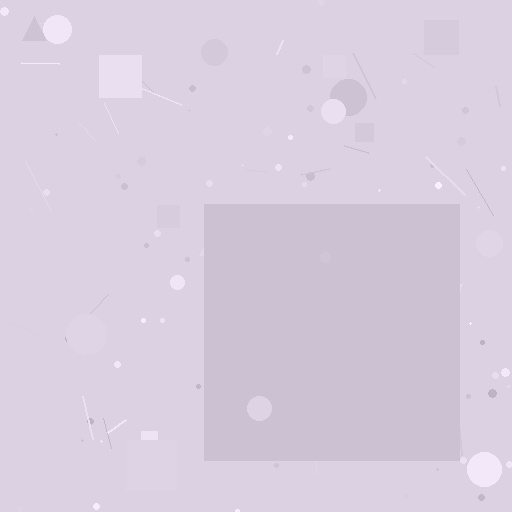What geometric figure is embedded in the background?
A square is embedded in the background.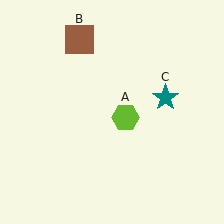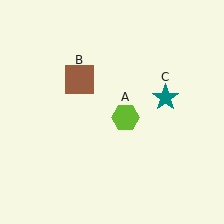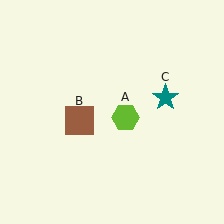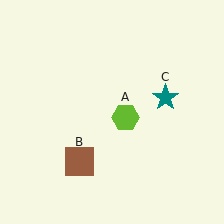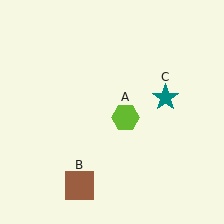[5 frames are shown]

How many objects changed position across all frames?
1 object changed position: brown square (object B).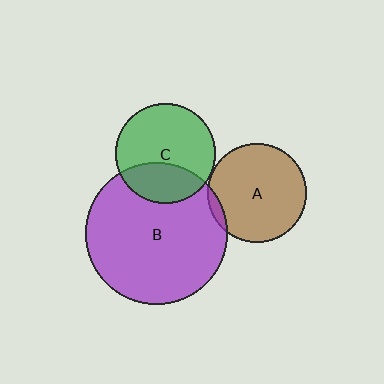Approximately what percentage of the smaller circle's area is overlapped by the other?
Approximately 30%.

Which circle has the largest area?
Circle B (purple).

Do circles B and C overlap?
Yes.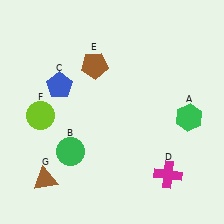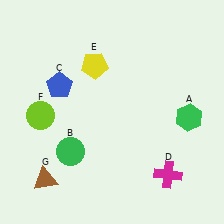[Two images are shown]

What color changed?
The pentagon (E) changed from brown in Image 1 to yellow in Image 2.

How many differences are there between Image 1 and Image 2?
There is 1 difference between the two images.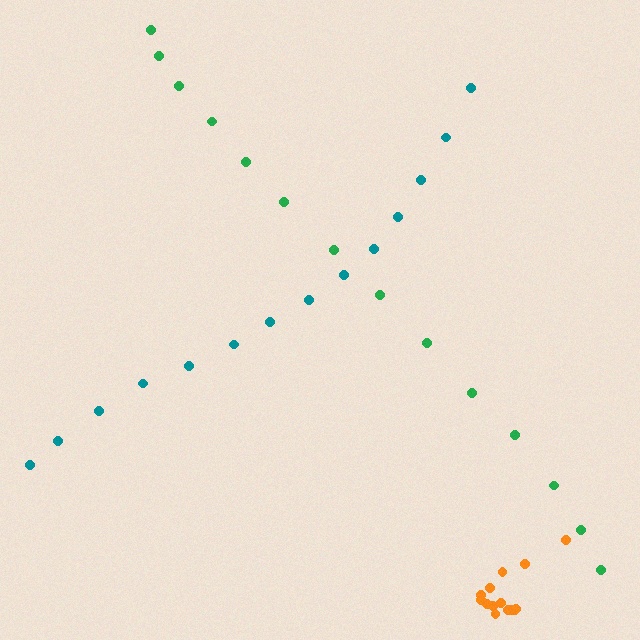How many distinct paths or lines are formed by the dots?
There are 3 distinct paths.